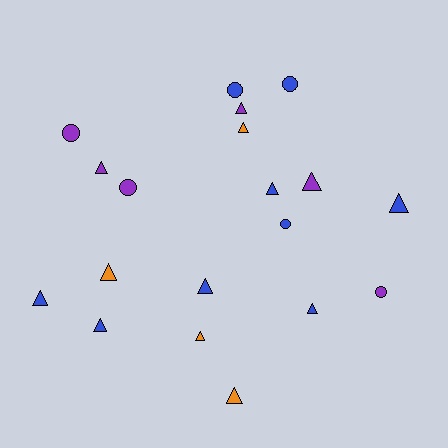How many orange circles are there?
There are no orange circles.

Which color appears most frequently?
Blue, with 9 objects.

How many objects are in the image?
There are 19 objects.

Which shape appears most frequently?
Triangle, with 13 objects.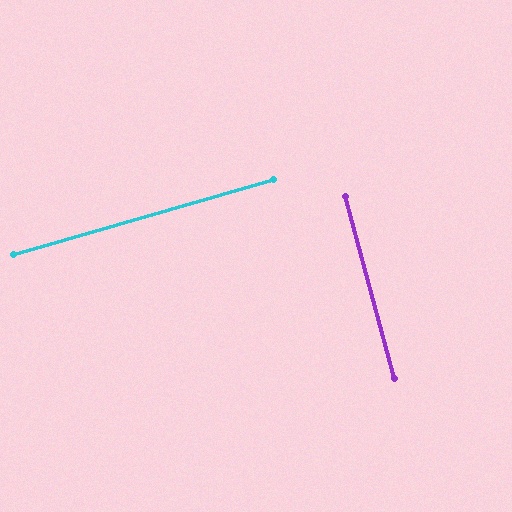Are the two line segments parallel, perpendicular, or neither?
Perpendicular — they meet at approximately 89°.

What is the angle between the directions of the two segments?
Approximately 89 degrees.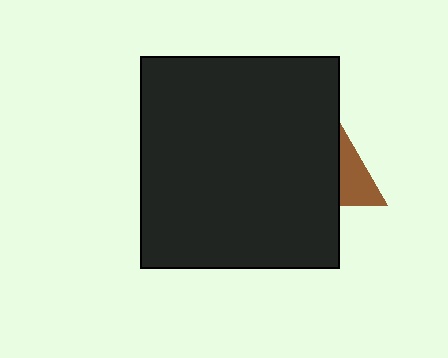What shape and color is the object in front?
The object in front is a black rectangle.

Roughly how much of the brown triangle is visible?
A small part of it is visible (roughly 37%).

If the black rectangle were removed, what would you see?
You would see the complete brown triangle.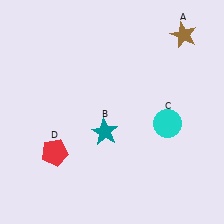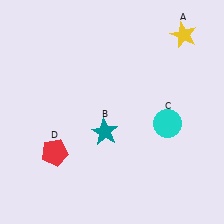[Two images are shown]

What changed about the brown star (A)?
In Image 1, A is brown. In Image 2, it changed to yellow.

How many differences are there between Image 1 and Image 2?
There is 1 difference between the two images.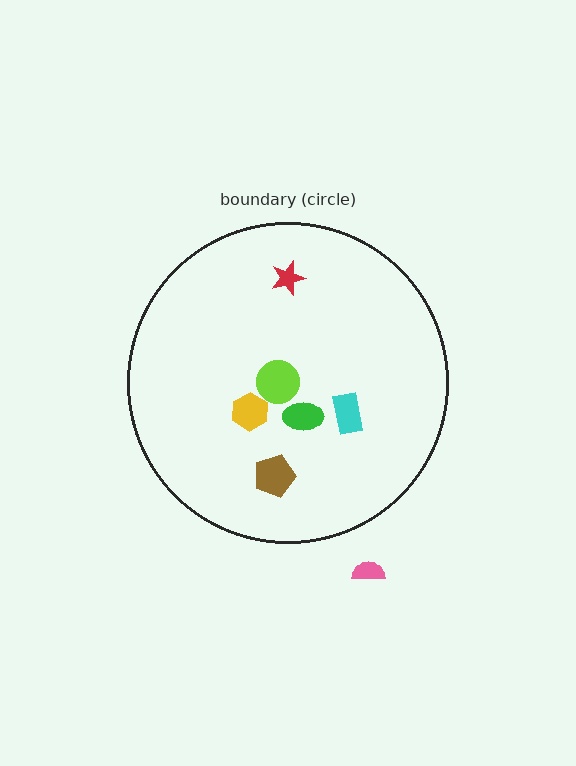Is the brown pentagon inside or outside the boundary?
Inside.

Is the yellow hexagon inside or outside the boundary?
Inside.